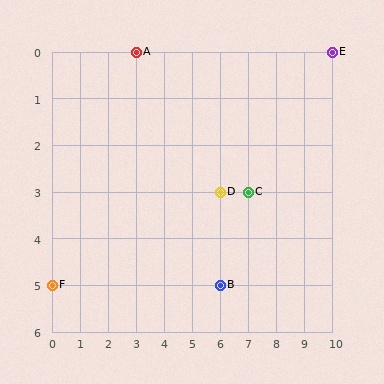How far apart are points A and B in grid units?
Points A and B are 3 columns and 5 rows apart (about 5.8 grid units diagonally).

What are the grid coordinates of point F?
Point F is at grid coordinates (0, 5).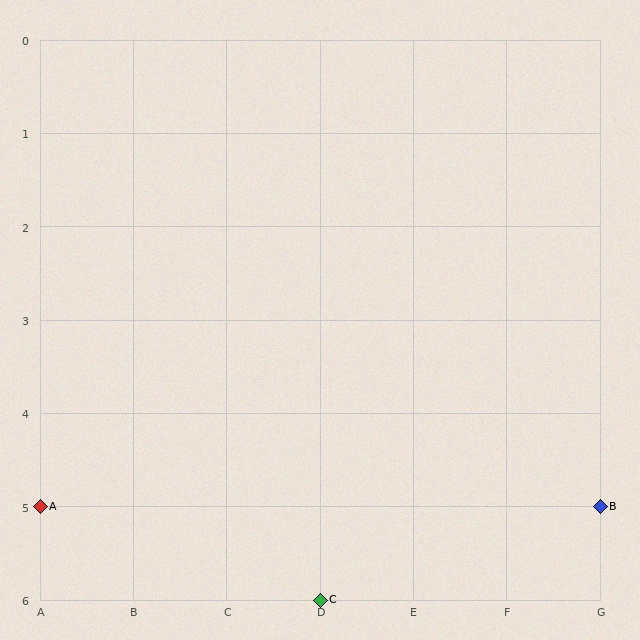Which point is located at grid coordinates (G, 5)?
Point B is at (G, 5).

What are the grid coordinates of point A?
Point A is at grid coordinates (A, 5).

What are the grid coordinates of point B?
Point B is at grid coordinates (G, 5).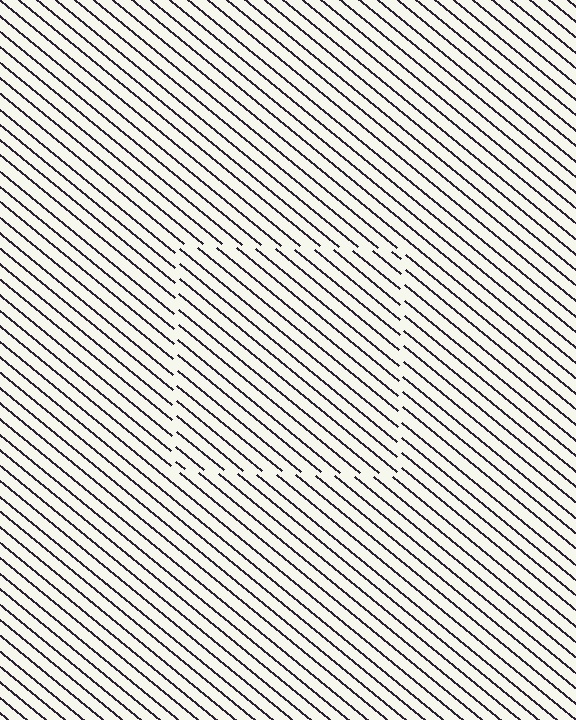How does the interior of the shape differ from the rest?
The interior of the shape contains the same grating, shifted by half a period — the contour is defined by the phase discontinuity where line-ends from the inner and outer gratings abut.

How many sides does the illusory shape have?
4 sides — the line-ends trace a square.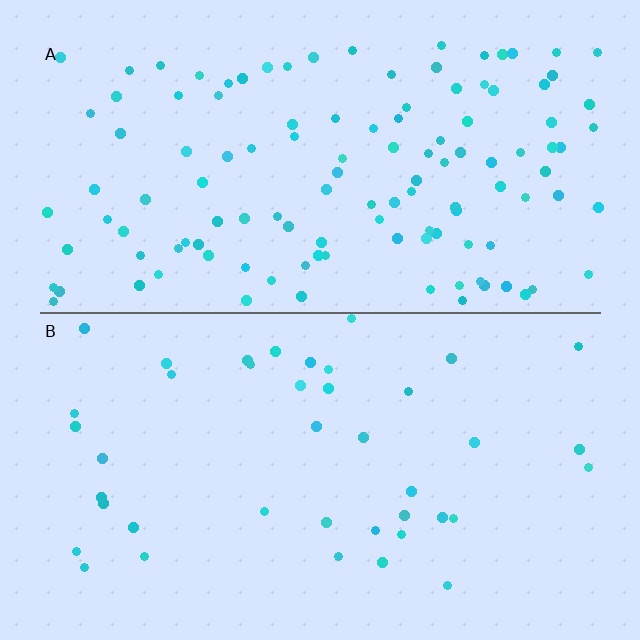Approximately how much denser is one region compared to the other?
Approximately 3.0× — region A over region B.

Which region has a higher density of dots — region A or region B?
A (the top).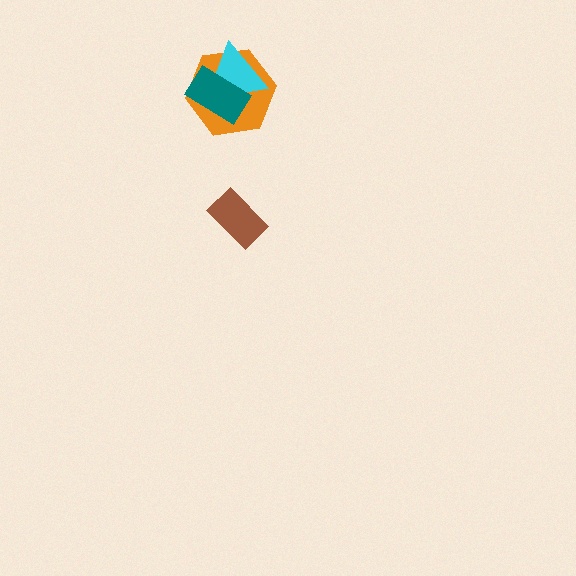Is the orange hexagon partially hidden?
Yes, it is partially covered by another shape.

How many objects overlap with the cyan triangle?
2 objects overlap with the cyan triangle.